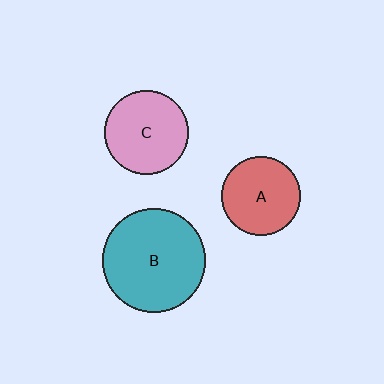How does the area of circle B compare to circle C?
Approximately 1.5 times.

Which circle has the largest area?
Circle B (teal).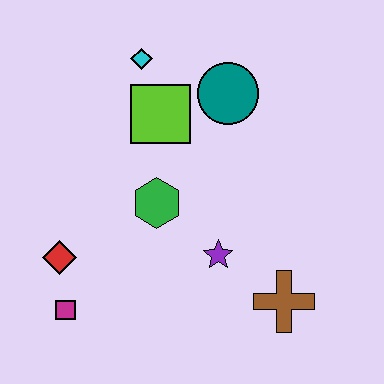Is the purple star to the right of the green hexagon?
Yes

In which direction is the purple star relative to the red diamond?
The purple star is to the right of the red diamond.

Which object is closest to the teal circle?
The lime square is closest to the teal circle.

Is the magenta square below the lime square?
Yes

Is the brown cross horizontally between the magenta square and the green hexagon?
No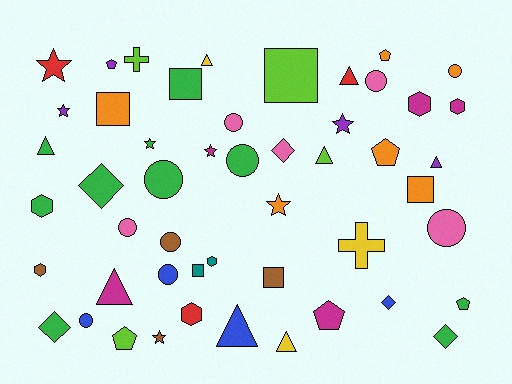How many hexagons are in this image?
There are 6 hexagons.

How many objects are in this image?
There are 50 objects.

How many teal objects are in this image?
There are 2 teal objects.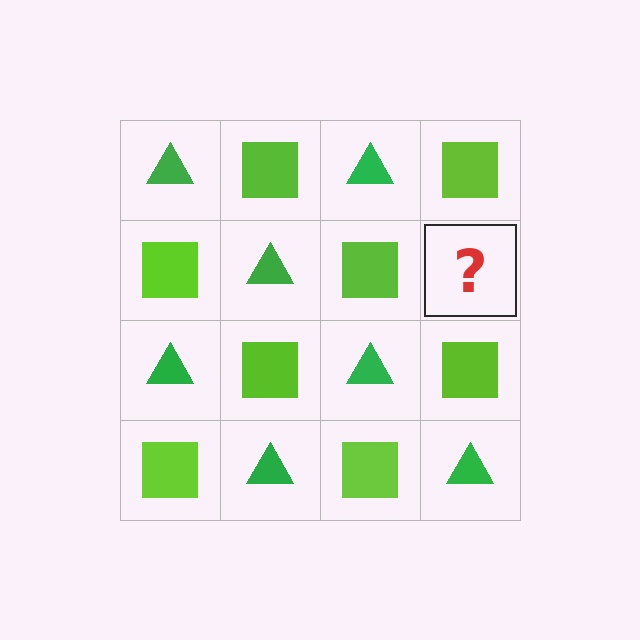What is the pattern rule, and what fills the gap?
The rule is that it alternates green triangle and lime square in a checkerboard pattern. The gap should be filled with a green triangle.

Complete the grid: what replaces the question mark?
The question mark should be replaced with a green triangle.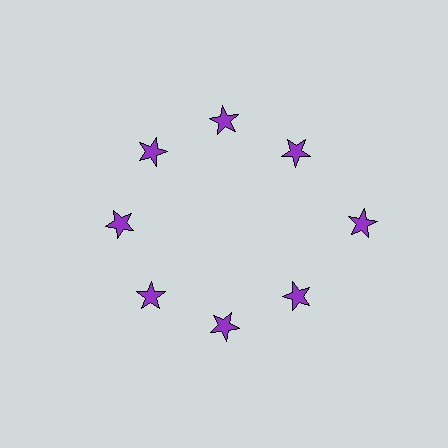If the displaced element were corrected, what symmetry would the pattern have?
It would have 8-fold rotational symmetry — the pattern would map onto itself every 45 degrees.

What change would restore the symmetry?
The symmetry would be restored by moving it inward, back onto the ring so that all 8 stars sit at equal angles and equal distance from the center.